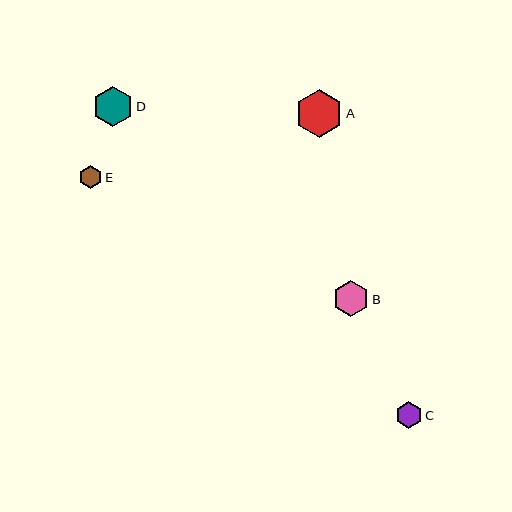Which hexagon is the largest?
Hexagon A is the largest with a size of approximately 48 pixels.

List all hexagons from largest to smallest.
From largest to smallest: A, D, B, C, E.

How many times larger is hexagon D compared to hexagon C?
Hexagon D is approximately 1.5 times the size of hexagon C.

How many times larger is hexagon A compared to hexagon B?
Hexagon A is approximately 1.3 times the size of hexagon B.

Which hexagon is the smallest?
Hexagon E is the smallest with a size of approximately 22 pixels.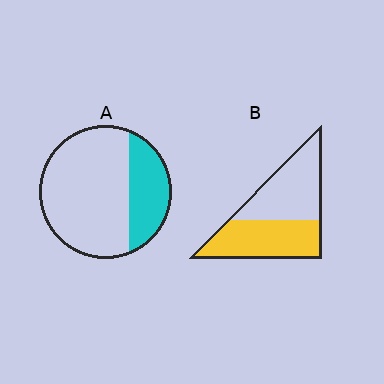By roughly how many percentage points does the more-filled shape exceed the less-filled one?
By roughly 20 percentage points (B over A).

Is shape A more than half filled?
No.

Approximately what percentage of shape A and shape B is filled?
A is approximately 30% and B is approximately 50%.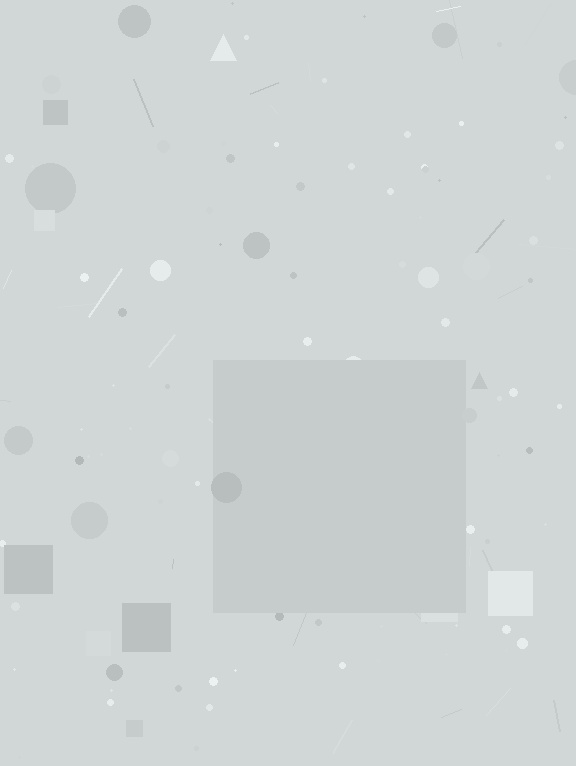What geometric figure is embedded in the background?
A square is embedded in the background.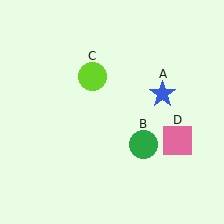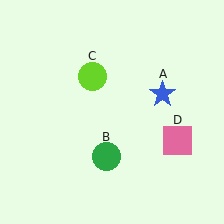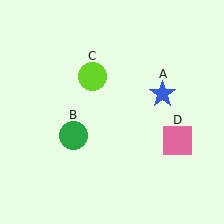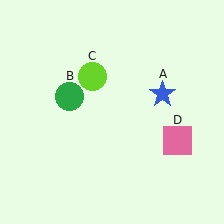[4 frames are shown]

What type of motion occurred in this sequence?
The green circle (object B) rotated clockwise around the center of the scene.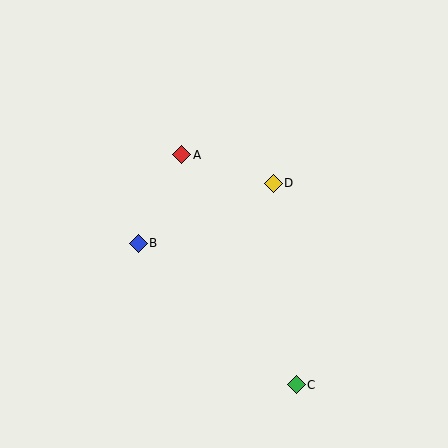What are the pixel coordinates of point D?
Point D is at (273, 183).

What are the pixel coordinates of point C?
Point C is at (296, 385).